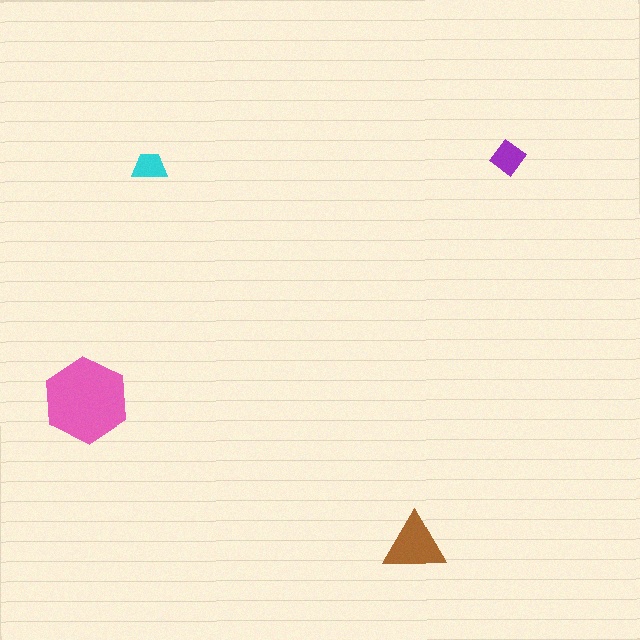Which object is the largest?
The pink hexagon.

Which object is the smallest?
The cyan trapezoid.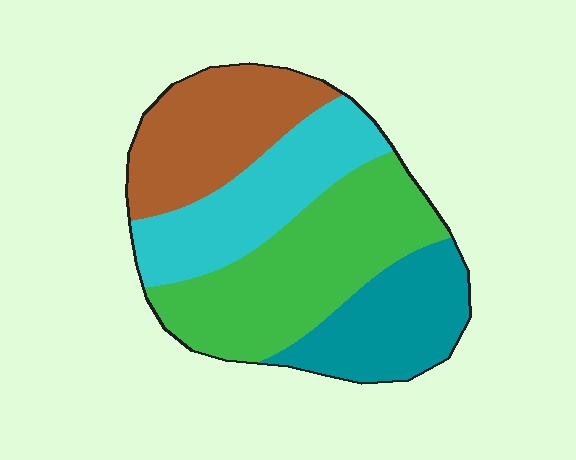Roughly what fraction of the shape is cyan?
Cyan takes up about one quarter (1/4) of the shape.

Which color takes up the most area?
Green, at roughly 35%.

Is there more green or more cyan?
Green.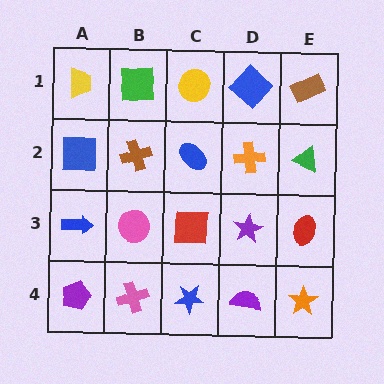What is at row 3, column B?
A pink circle.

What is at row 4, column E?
An orange star.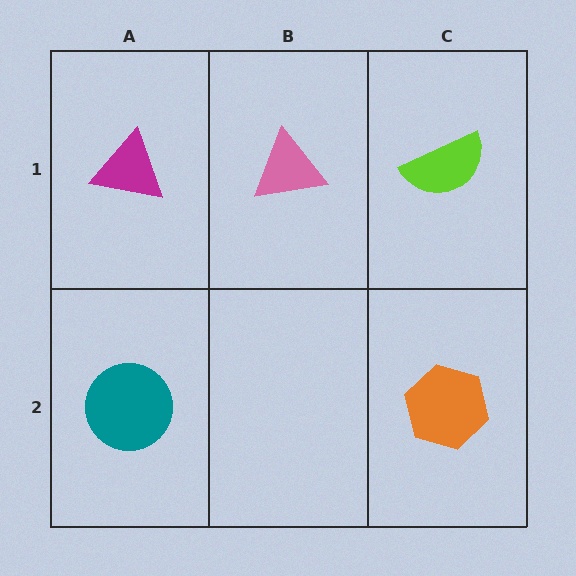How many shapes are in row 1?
3 shapes.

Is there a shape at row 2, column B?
No, that cell is empty.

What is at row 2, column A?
A teal circle.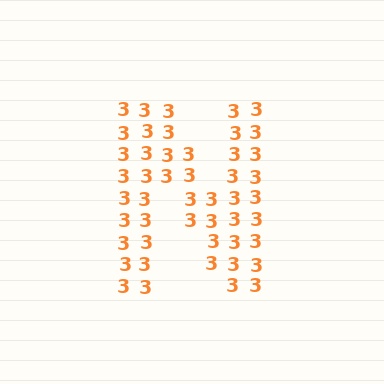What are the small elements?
The small elements are digit 3's.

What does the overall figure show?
The overall figure shows the letter N.